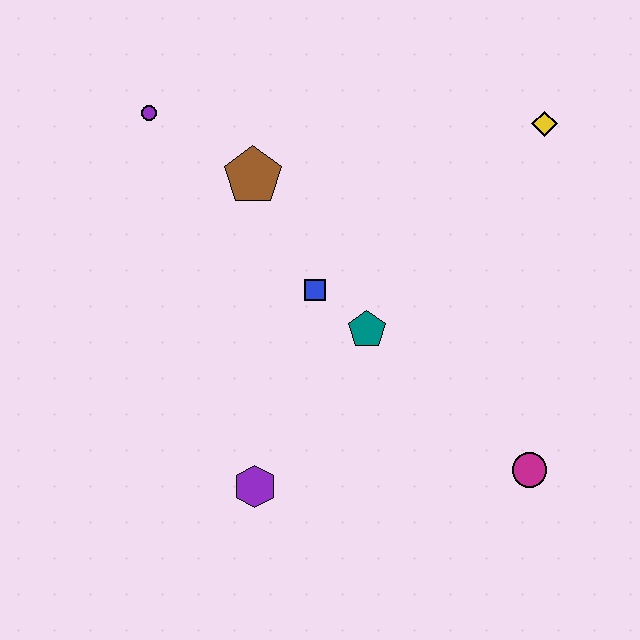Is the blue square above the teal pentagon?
Yes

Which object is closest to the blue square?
The teal pentagon is closest to the blue square.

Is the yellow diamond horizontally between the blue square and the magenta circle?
No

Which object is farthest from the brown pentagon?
The magenta circle is farthest from the brown pentagon.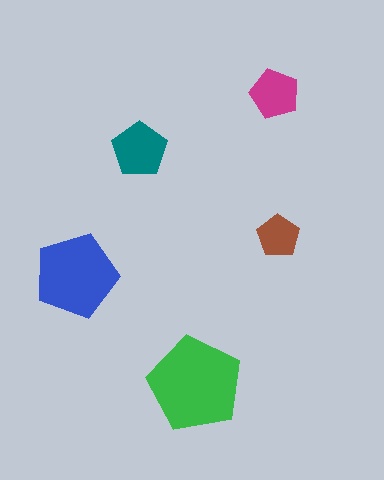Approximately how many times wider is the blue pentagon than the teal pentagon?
About 1.5 times wider.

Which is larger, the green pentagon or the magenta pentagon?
The green one.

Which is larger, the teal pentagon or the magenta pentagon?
The teal one.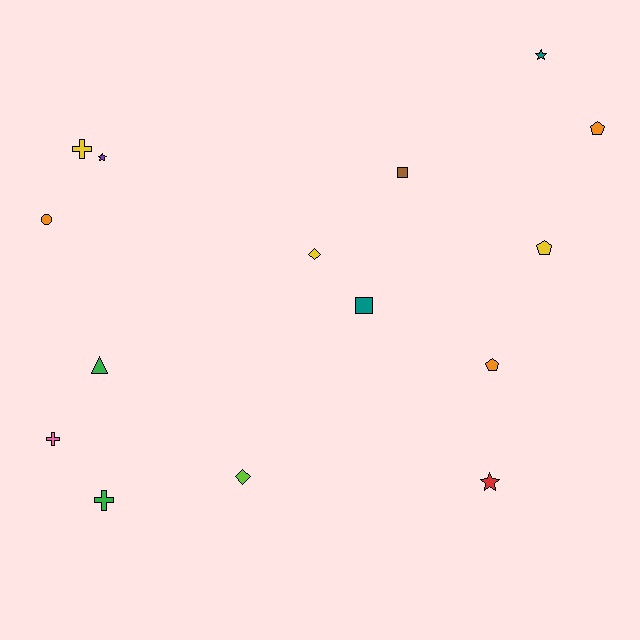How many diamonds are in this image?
There are 2 diamonds.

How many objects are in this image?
There are 15 objects.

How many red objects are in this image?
There is 1 red object.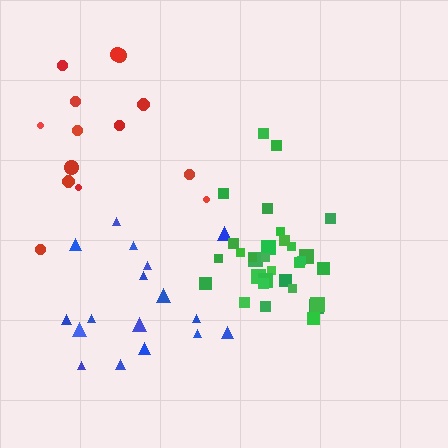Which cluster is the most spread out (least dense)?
Red.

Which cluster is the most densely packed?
Green.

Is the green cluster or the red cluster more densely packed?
Green.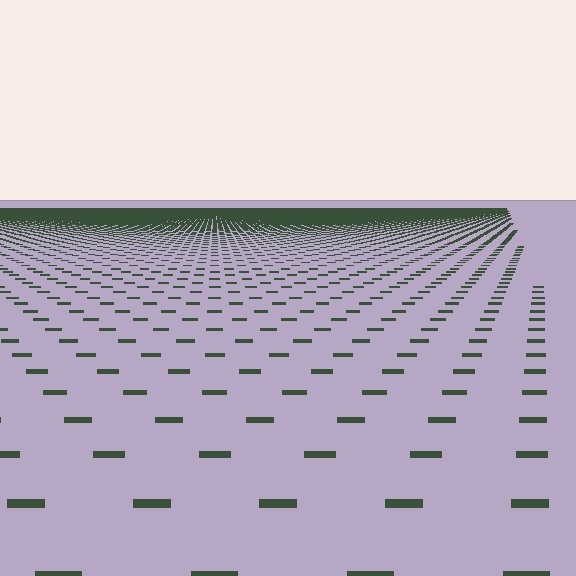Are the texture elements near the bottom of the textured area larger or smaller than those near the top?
Larger. Near the bottom, elements are closer to the viewer and appear at a bigger on-screen size.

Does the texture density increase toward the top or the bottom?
Density increases toward the top.